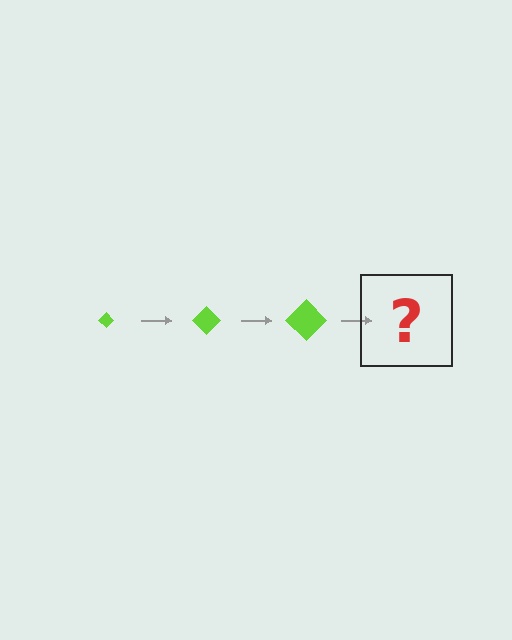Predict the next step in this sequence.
The next step is a lime diamond, larger than the previous one.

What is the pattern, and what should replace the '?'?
The pattern is that the diamond gets progressively larger each step. The '?' should be a lime diamond, larger than the previous one.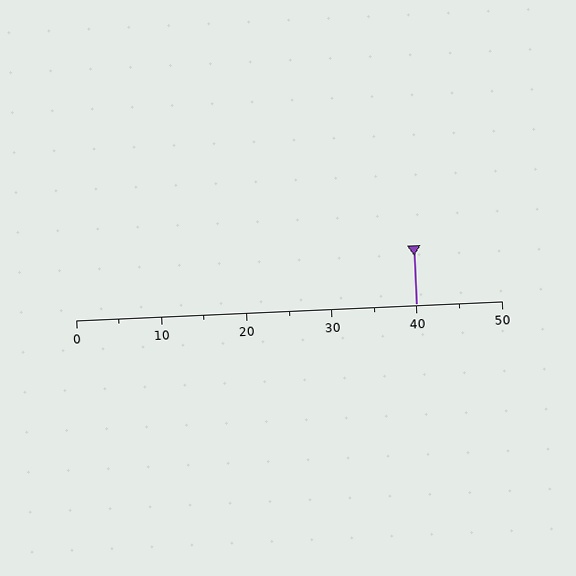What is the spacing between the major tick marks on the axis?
The major ticks are spaced 10 apart.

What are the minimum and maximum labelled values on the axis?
The axis runs from 0 to 50.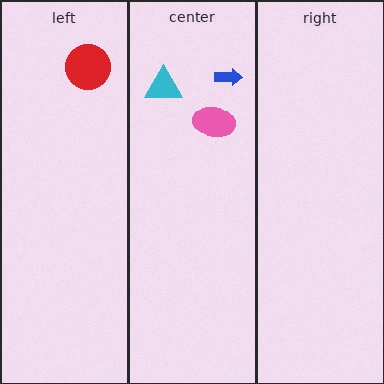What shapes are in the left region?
The red circle.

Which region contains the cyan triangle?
The center region.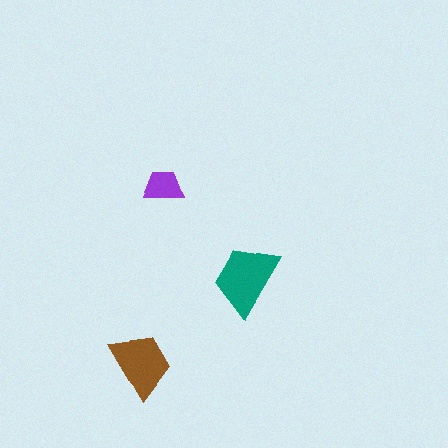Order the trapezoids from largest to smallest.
the teal one, the brown one, the purple one.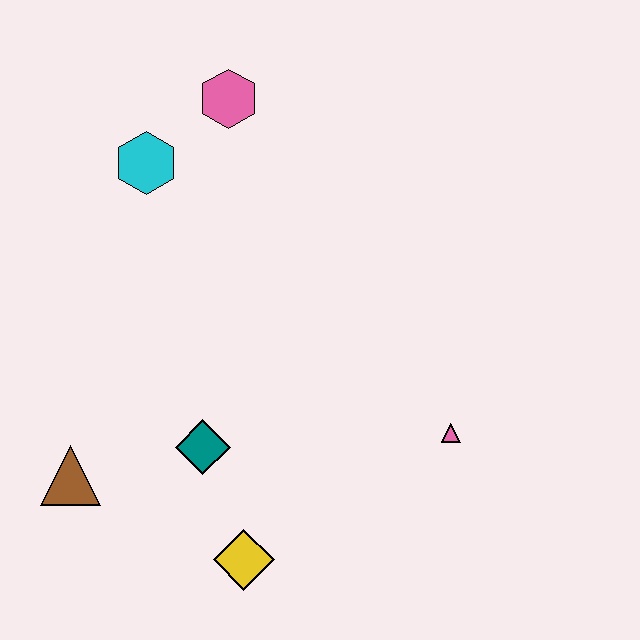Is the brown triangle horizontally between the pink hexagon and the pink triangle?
No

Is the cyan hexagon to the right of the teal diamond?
No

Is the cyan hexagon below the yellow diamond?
No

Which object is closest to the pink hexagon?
The cyan hexagon is closest to the pink hexagon.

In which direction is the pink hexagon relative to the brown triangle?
The pink hexagon is above the brown triangle.